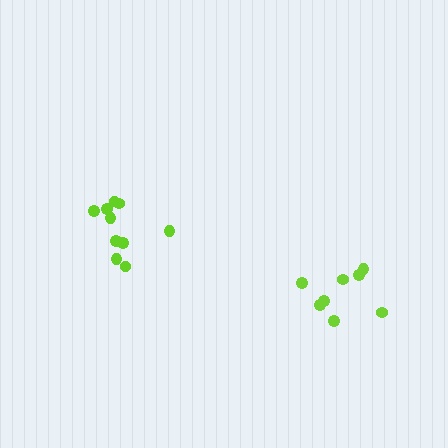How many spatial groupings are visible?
There are 2 spatial groupings.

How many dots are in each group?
Group 1: 10 dots, Group 2: 8 dots (18 total).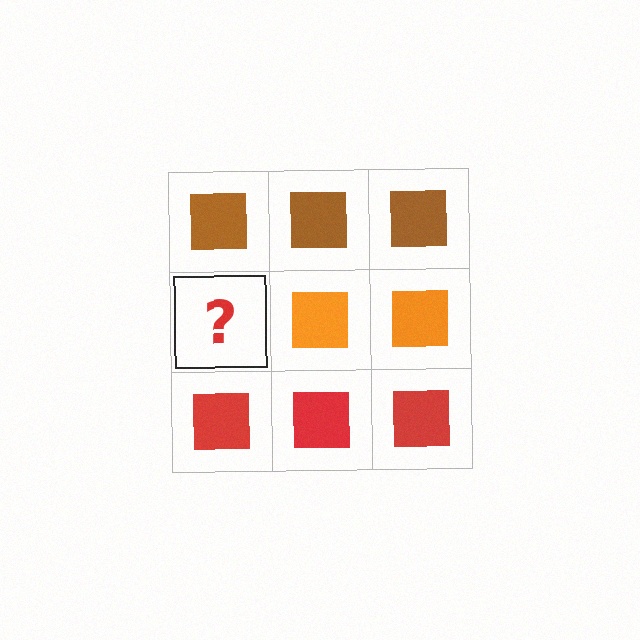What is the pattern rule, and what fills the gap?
The rule is that each row has a consistent color. The gap should be filled with an orange square.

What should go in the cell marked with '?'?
The missing cell should contain an orange square.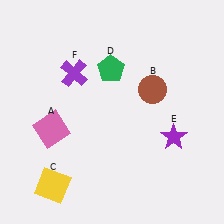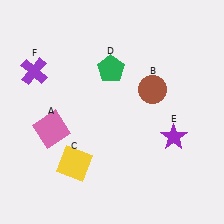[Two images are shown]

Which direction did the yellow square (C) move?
The yellow square (C) moved up.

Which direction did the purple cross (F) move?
The purple cross (F) moved left.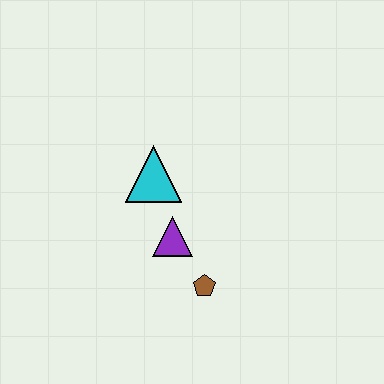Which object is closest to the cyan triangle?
The purple triangle is closest to the cyan triangle.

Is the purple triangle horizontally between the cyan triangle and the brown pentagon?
Yes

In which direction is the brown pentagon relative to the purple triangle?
The brown pentagon is below the purple triangle.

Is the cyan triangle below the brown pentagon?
No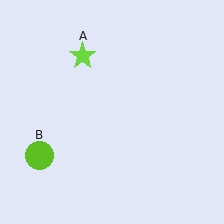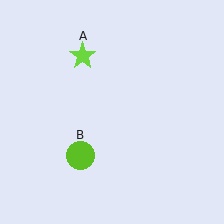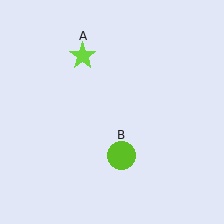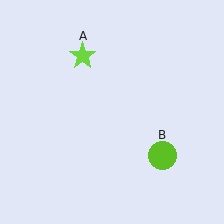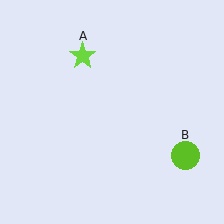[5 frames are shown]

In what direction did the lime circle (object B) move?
The lime circle (object B) moved right.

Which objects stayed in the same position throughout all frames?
Lime star (object A) remained stationary.